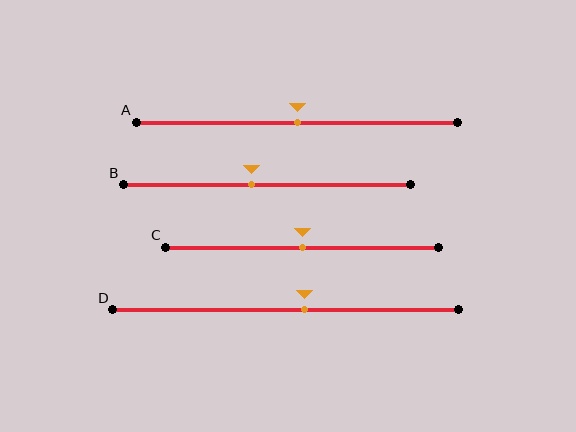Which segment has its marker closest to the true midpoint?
Segment A has its marker closest to the true midpoint.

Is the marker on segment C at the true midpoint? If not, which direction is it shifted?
Yes, the marker on segment C is at the true midpoint.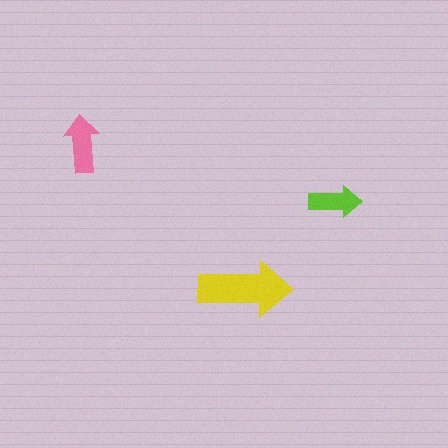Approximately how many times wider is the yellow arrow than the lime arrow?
About 2 times wider.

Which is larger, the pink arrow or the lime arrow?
The pink one.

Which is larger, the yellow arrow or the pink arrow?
The yellow one.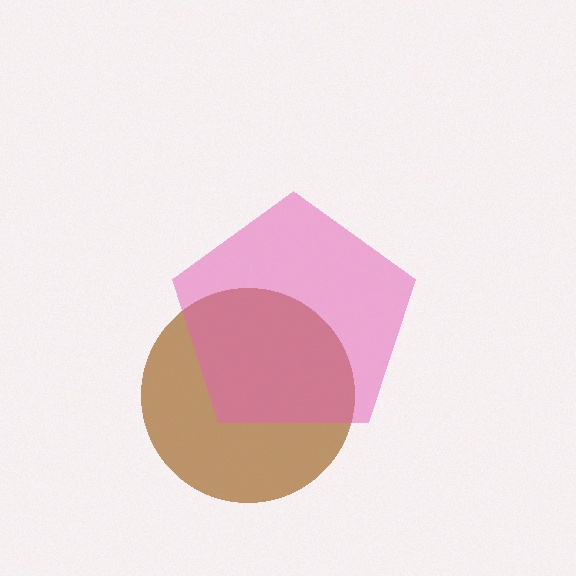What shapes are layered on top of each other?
The layered shapes are: a brown circle, a pink pentagon.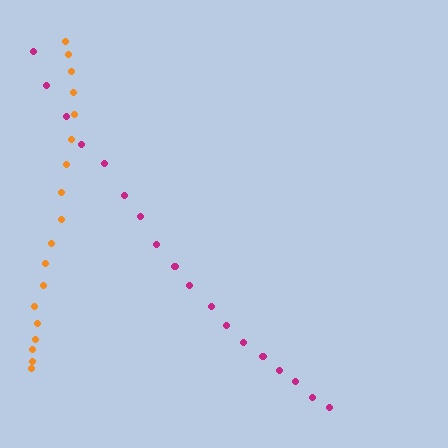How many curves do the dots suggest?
There are 2 distinct paths.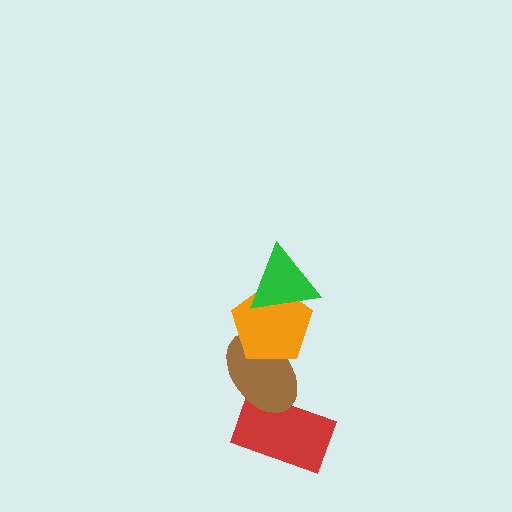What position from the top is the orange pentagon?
The orange pentagon is 2nd from the top.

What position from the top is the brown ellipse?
The brown ellipse is 3rd from the top.